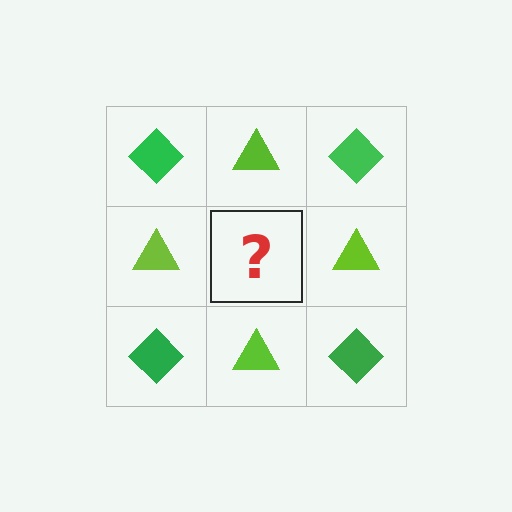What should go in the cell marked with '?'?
The missing cell should contain a green diamond.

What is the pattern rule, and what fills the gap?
The rule is that it alternates green diamond and lime triangle in a checkerboard pattern. The gap should be filled with a green diamond.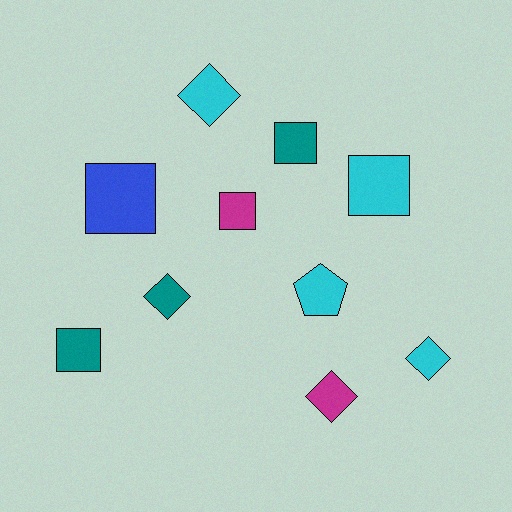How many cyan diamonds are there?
There are 2 cyan diamonds.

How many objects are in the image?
There are 10 objects.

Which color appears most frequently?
Cyan, with 4 objects.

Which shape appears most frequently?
Square, with 5 objects.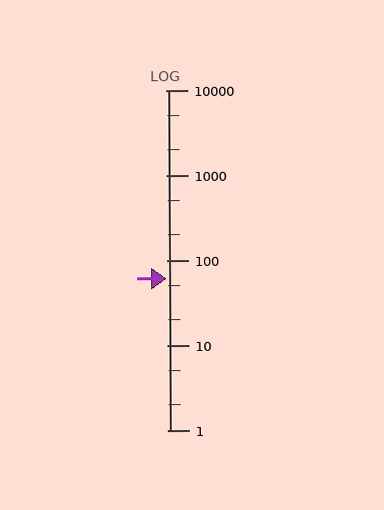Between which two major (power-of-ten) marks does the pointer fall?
The pointer is between 10 and 100.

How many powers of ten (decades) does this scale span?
The scale spans 4 decades, from 1 to 10000.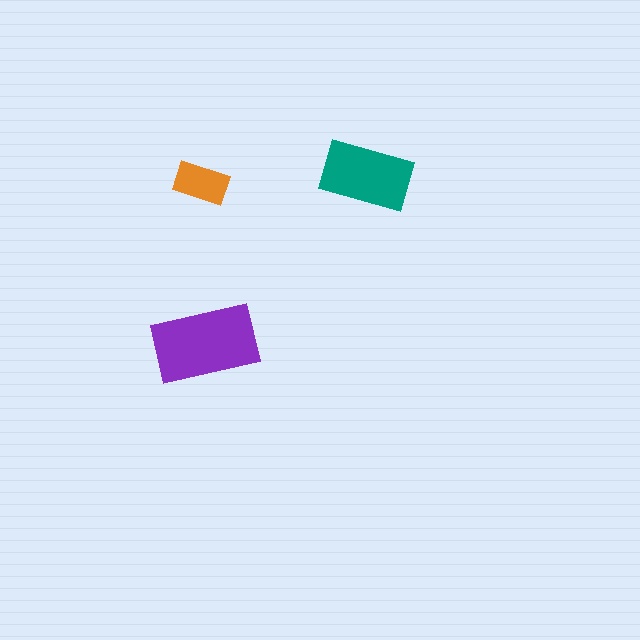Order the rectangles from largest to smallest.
the purple one, the teal one, the orange one.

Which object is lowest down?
The purple rectangle is bottommost.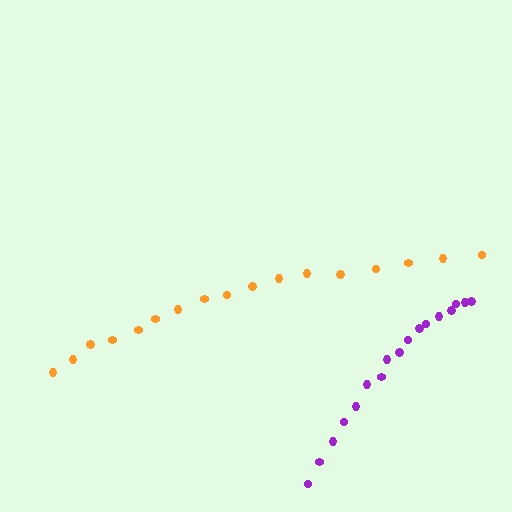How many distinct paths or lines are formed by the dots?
There are 2 distinct paths.